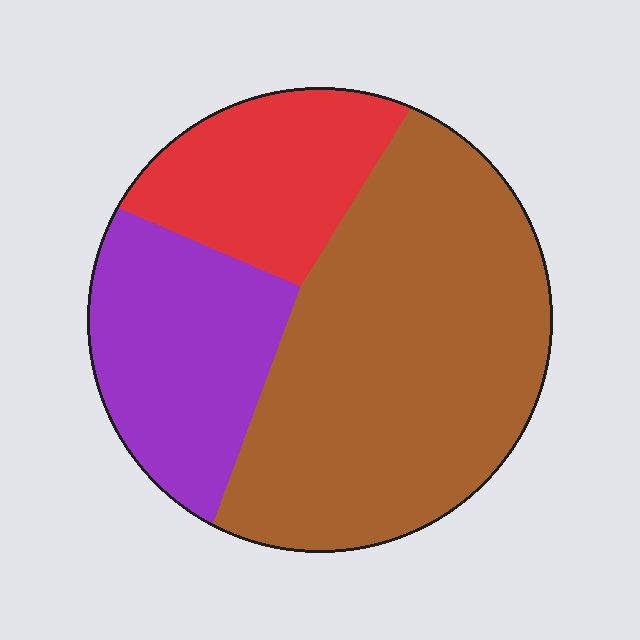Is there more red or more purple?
Purple.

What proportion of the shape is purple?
Purple takes up about one quarter (1/4) of the shape.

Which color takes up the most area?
Brown, at roughly 55%.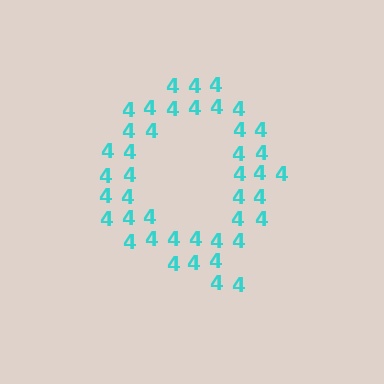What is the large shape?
The large shape is the letter Q.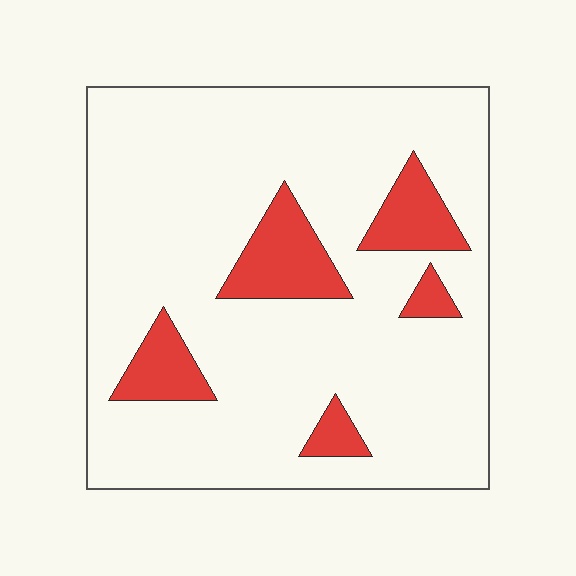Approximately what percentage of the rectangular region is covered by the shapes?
Approximately 15%.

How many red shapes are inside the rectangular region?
5.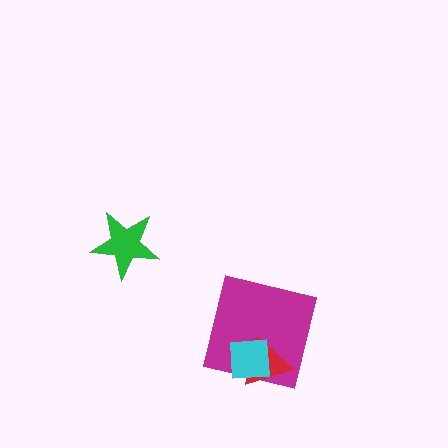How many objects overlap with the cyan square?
2 objects overlap with the cyan square.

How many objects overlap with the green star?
0 objects overlap with the green star.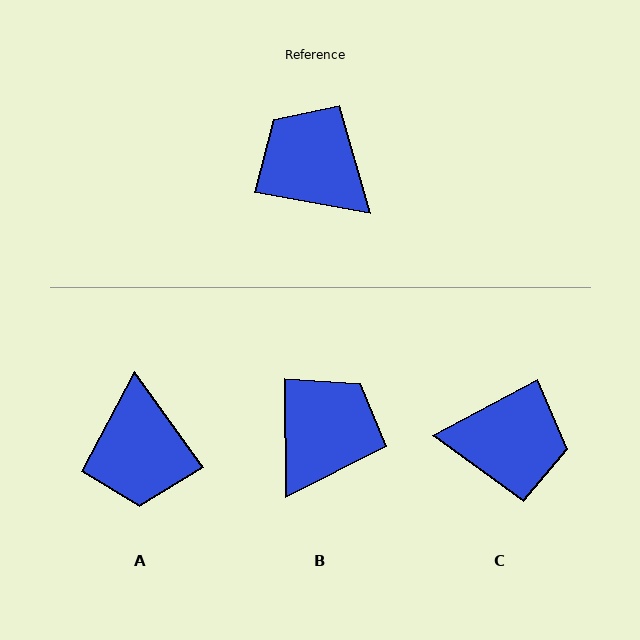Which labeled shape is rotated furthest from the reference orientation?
C, about 142 degrees away.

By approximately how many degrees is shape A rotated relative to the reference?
Approximately 136 degrees counter-clockwise.